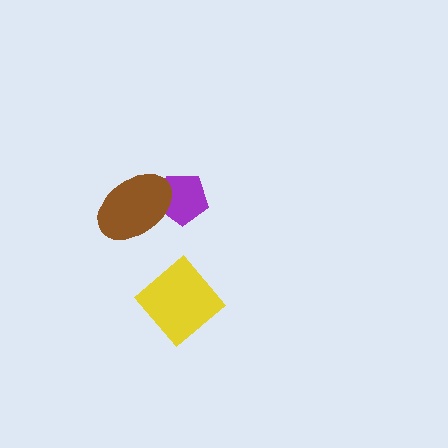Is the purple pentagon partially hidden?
Yes, it is partially covered by another shape.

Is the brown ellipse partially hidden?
No, no other shape covers it.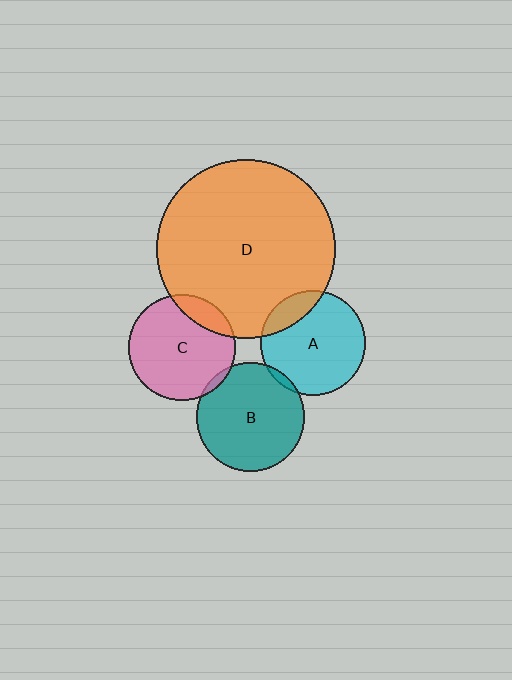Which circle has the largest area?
Circle D (orange).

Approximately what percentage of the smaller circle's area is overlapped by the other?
Approximately 15%.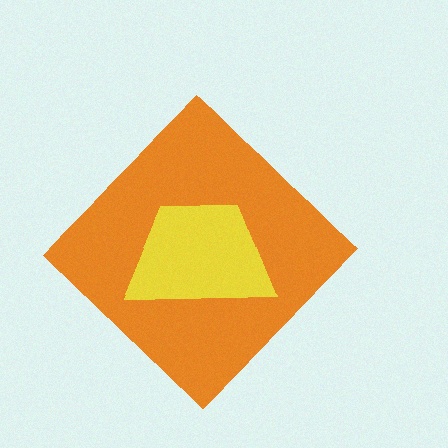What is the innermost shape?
The yellow trapezoid.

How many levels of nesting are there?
2.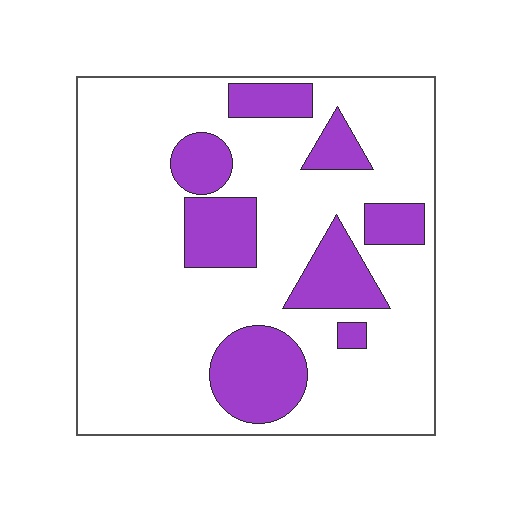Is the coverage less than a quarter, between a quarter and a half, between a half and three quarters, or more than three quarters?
Less than a quarter.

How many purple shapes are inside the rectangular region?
8.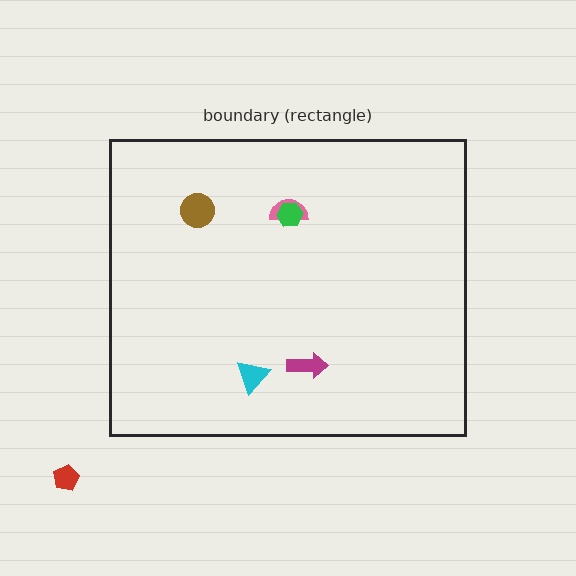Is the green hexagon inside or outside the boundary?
Inside.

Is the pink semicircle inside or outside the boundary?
Inside.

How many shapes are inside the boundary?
5 inside, 1 outside.